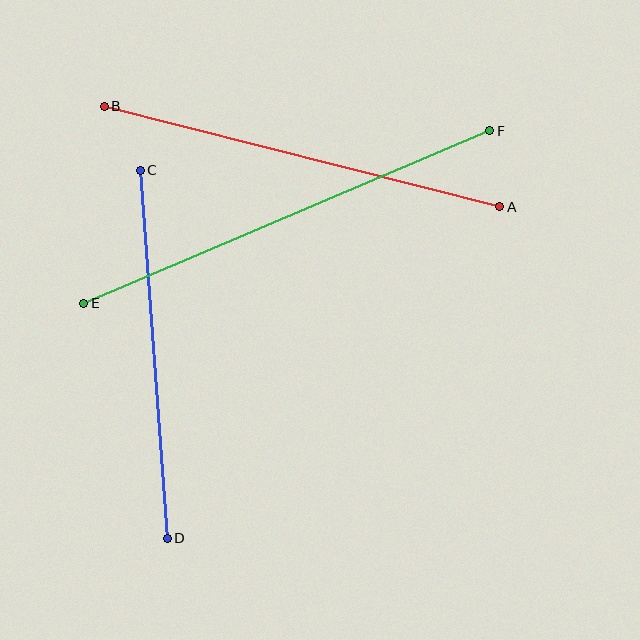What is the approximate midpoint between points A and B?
The midpoint is at approximately (302, 157) pixels.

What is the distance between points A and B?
The distance is approximately 408 pixels.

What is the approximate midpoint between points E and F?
The midpoint is at approximately (287, 217) pixels.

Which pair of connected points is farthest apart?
Points E and F are farthest apart.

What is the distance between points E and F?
The distance is approximately 441 pixels.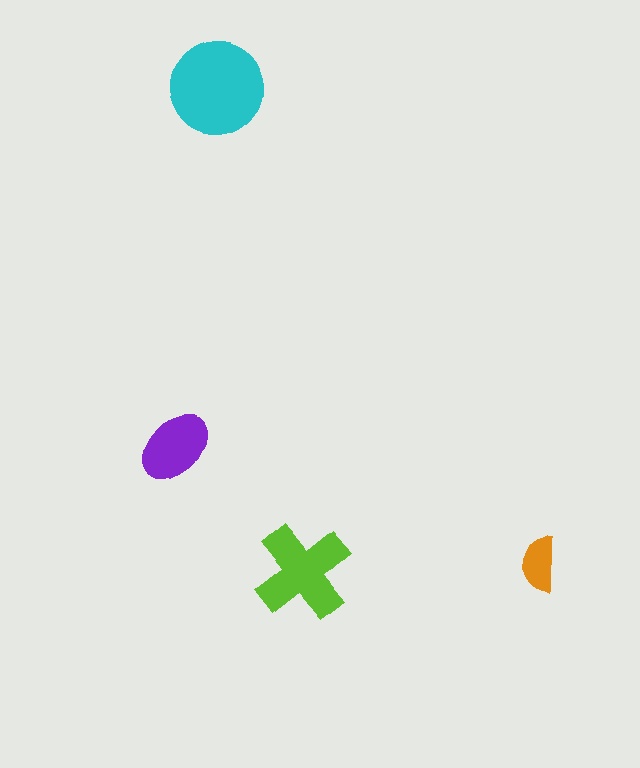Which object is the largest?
The cyan circle.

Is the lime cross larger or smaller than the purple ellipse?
Larger.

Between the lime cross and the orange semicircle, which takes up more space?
The lime cross.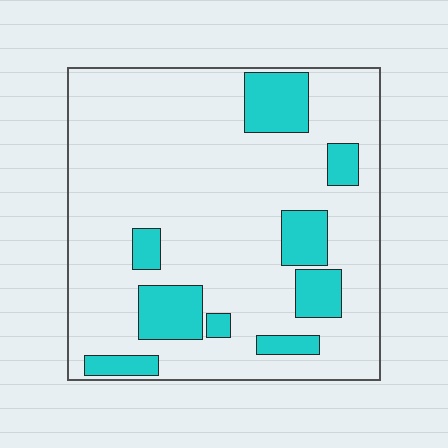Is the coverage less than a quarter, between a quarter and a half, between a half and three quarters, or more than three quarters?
Less than a quarter.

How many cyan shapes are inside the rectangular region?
9.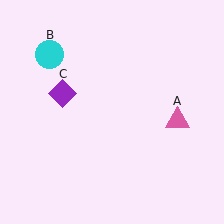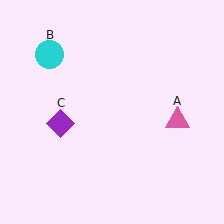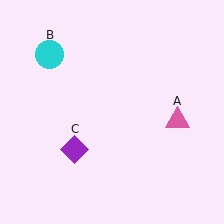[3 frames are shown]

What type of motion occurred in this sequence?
The purple diamond (object C) rotated counterclockwise around the center of the scene.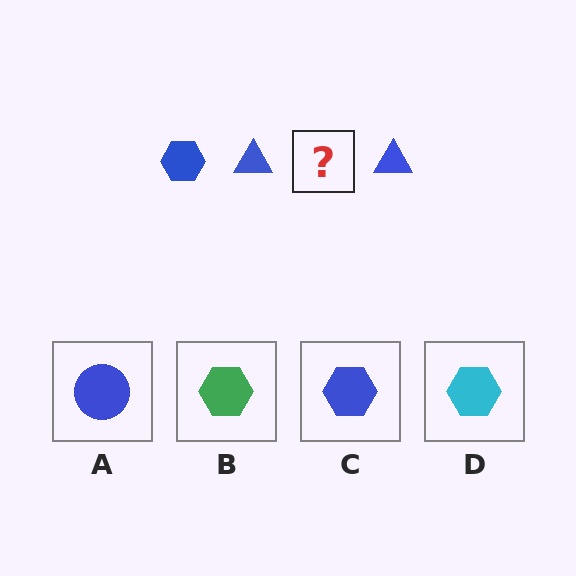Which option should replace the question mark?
Option C.